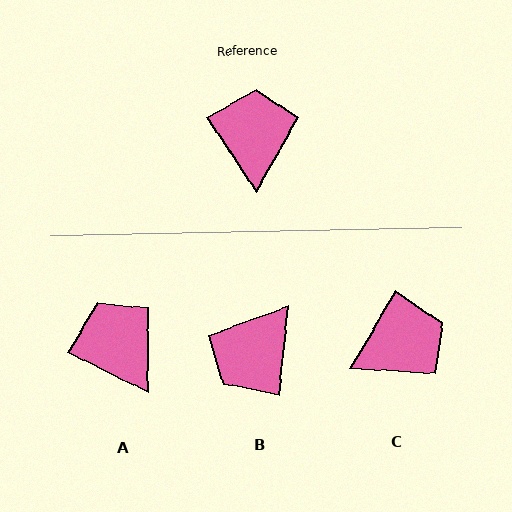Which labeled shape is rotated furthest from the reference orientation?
B, about 140 degrees away.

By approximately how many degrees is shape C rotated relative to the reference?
Approximately 63 degrees clockwise.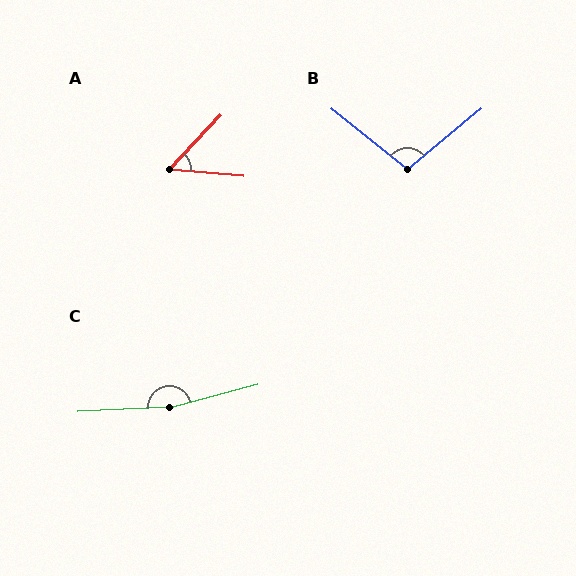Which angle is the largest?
C, at approximately 168 degrees.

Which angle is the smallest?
A, at approximately 52 degrees.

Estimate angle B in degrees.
Approximately 102 degrees.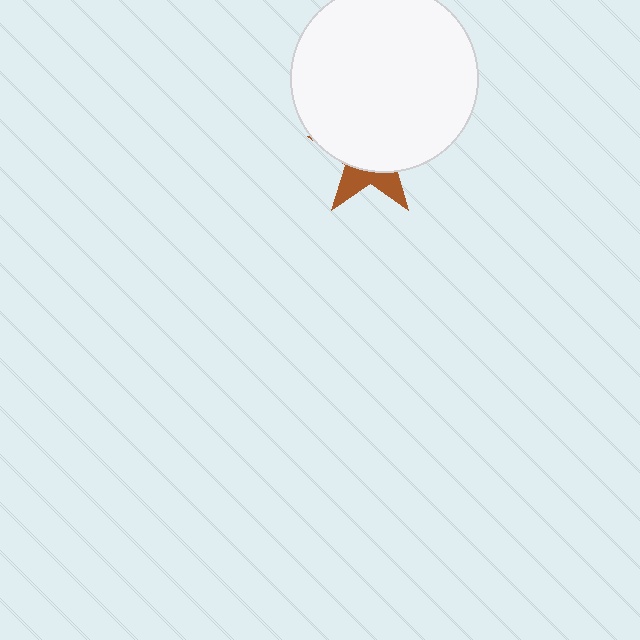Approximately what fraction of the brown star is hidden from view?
Roughly 69% of the brown star is hidden behind the white circle.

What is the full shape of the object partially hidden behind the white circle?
The partially hidden object is a brown star.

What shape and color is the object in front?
The object in front is a white circle.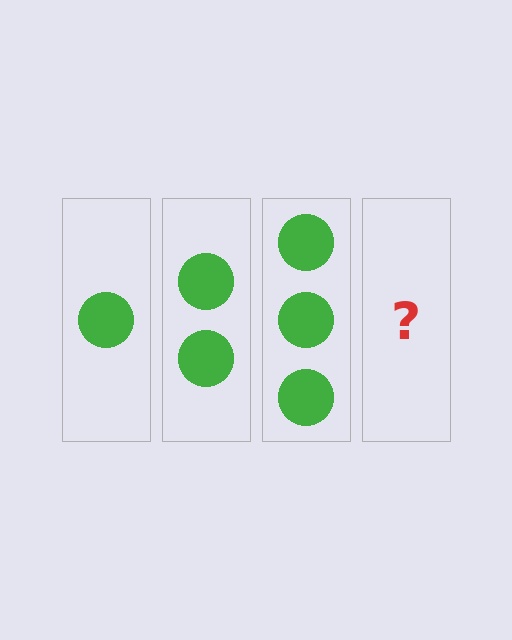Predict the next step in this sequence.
The next step is 4 circles.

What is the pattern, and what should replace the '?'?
The pattern is that each step adds one more circle. The '?' should be 4 circles.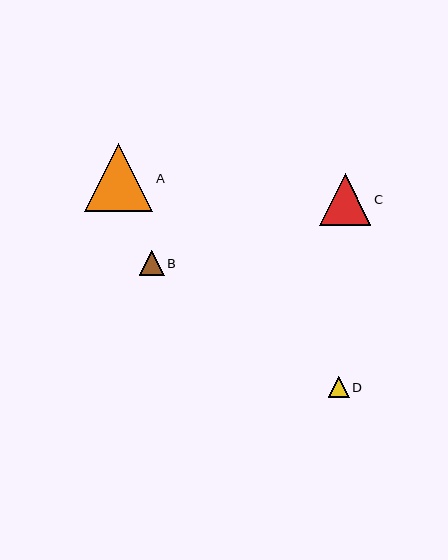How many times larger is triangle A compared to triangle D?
Triangle A is approximately 3.2 times the size of triangle D.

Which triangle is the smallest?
Triangle D is the smallest with a size of approximately 21 pixels.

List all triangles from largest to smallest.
From largest to smallest: A, C, B, D.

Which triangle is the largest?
Triangle A is the largest with a size of approximately 68 pixels.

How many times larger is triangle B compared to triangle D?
Triangle B is approximately 1.2 times the size of triangle D.